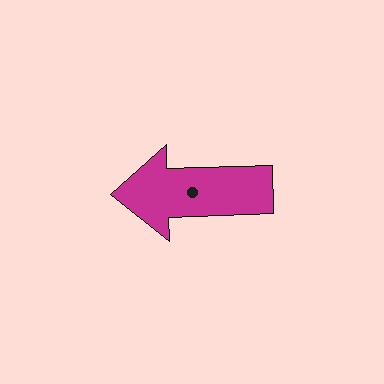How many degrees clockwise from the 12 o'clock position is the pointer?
Approximately 268 degrees.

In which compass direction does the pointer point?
West.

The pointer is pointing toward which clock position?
Roughly 9 o'clock.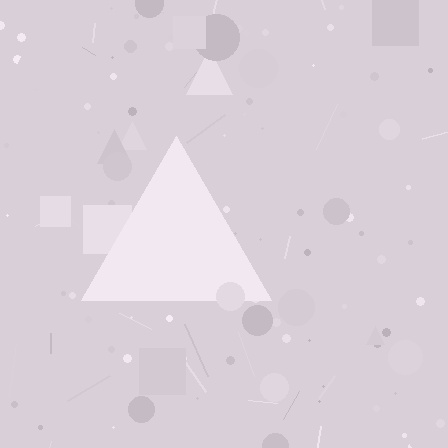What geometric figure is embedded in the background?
A triangle is embedded in the background.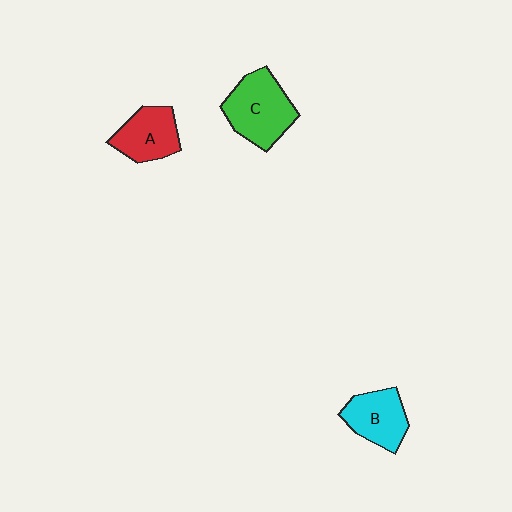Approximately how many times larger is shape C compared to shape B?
Approximately 1.4 times.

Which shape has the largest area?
Shape C (green).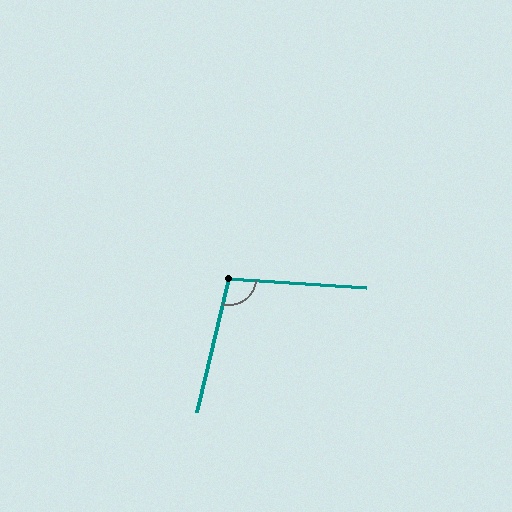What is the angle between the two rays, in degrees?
Approximately 100 degrees.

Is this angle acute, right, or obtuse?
It is obtuse.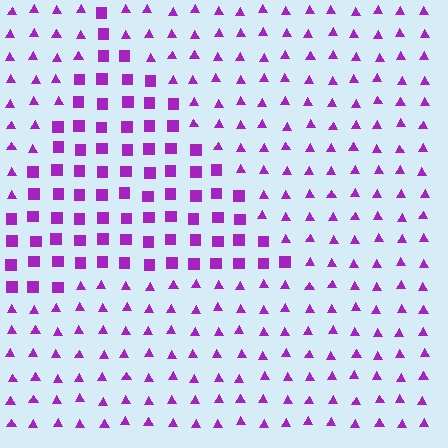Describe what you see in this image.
The image is filled with small purple elements arranged in a uniform grid. A triangle-shaped region contains squares, while the surrounding area contains triangles. The boundary is defined purely by the change in element shape.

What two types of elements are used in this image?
The image uses squares inside the triangle region and triangles outside it.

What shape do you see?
I see a triangle.